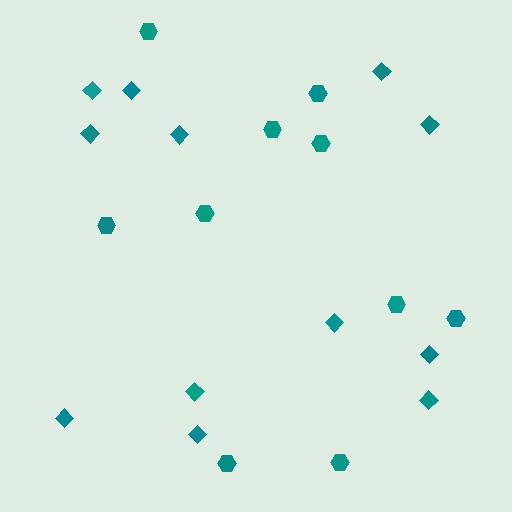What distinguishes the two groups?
There are 2 groups: one group of diamonds (12) and one group of hexagons (10).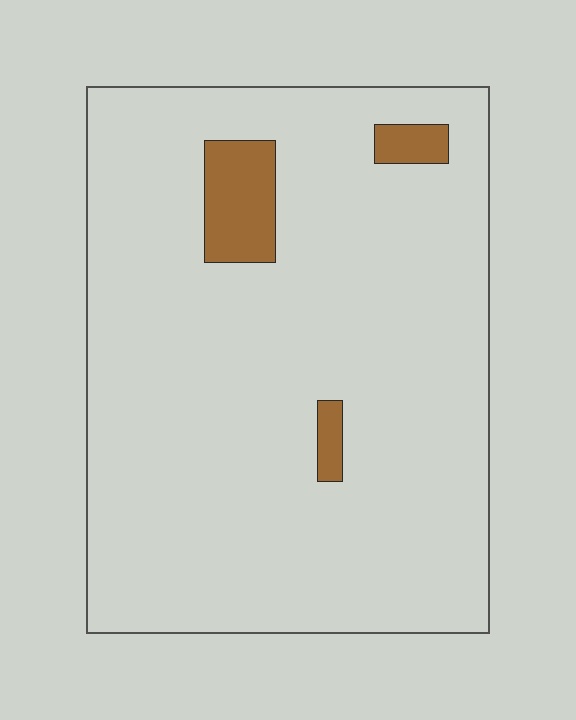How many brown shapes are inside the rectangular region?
3.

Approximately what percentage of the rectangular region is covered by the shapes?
Approximately 5%.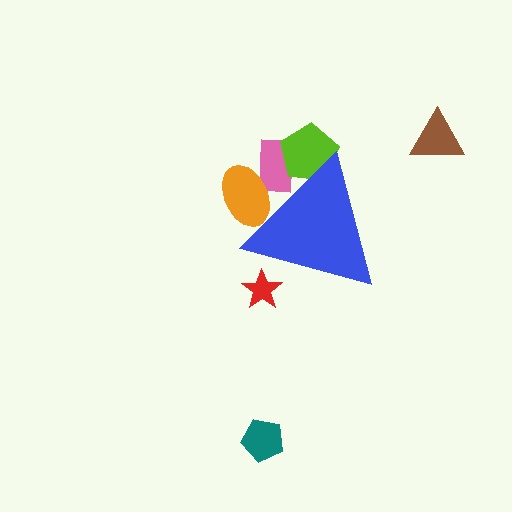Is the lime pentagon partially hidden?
Yes, the lime pentagon is partially hidden behind the blue triangle.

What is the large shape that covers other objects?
A blue triangle.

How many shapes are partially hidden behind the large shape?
4 shapes are partially hidden.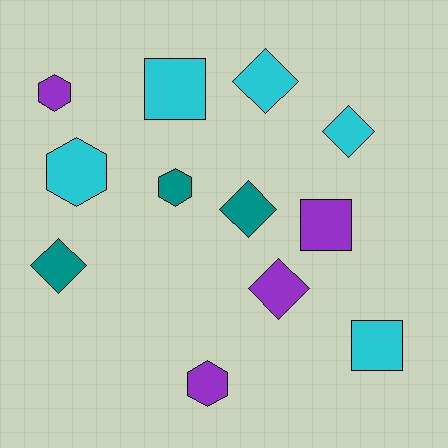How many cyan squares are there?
There are 2 cyan squares.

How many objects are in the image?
There are 12 objects.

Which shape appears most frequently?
Diamond, with 5 objects.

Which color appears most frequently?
Cyan, with 5 objects.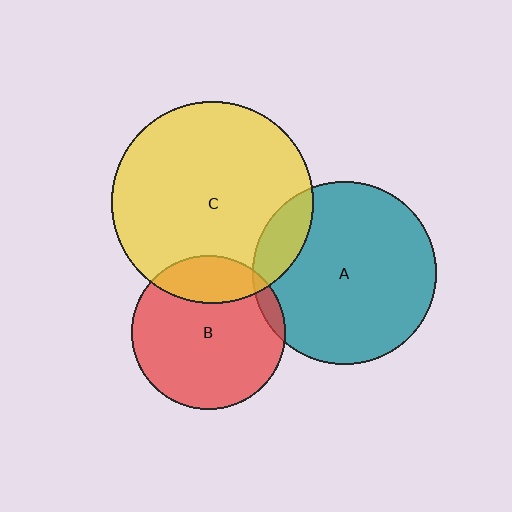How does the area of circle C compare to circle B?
Approximately 1.7 times.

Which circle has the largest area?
Circle C (yellow).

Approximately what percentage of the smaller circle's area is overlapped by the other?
Approximately 15%.